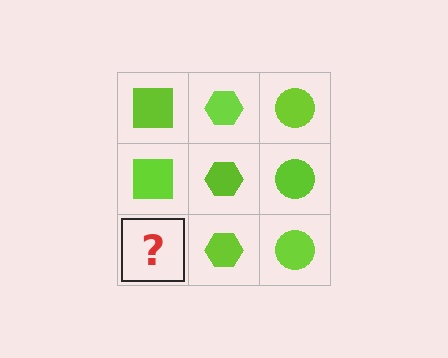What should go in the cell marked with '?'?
The missing cell should contain a lime square.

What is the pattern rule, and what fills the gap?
The rule is that each column has a consistent shape. The gap should be filled with a lime square.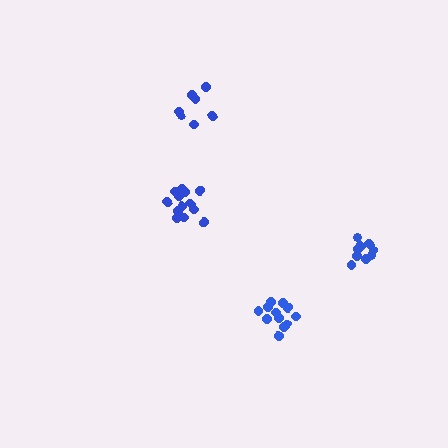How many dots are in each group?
Group 1: 13 dots, Group 2: 7 dots, Group 3: 12 dots, Group 4: 9 dots (41 total).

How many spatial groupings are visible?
There are 4 spatial groupings.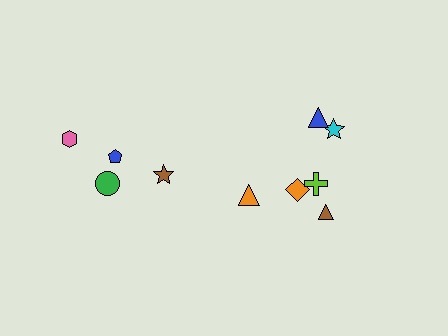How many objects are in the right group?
There are 6 objects.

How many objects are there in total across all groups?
There are 10 objects.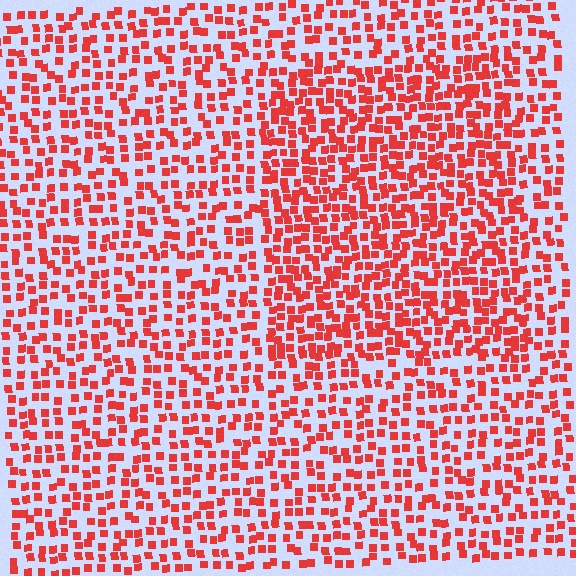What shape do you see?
I see a rectangle.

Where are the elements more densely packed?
The elements are more densely packed inside the rectangle boundary.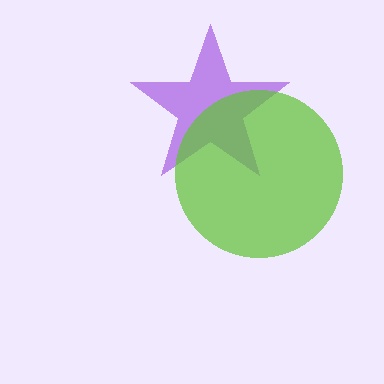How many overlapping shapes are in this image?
There are 2 overlapping shapes in the image.